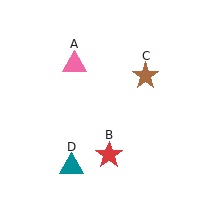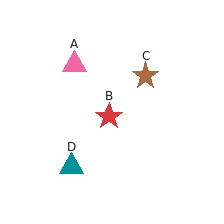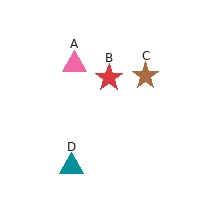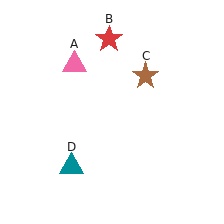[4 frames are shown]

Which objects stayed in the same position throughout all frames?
Pink triangle (object A) and brown star (object C) and teal triangle (object D) remained stationary.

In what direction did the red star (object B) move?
The red star (object B) moved up.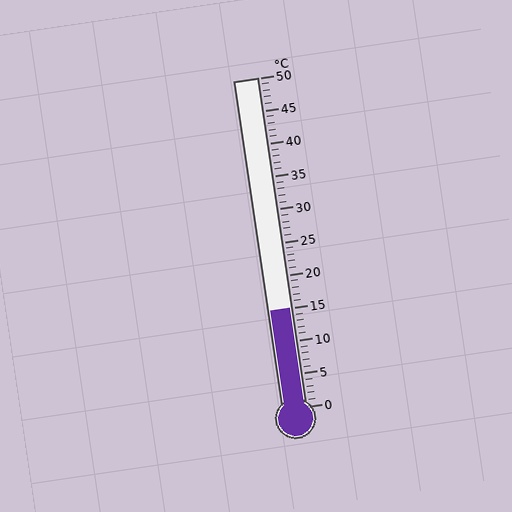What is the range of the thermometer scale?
The thermometer scale ranges from 0°C to 50°C.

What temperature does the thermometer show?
The thermometer shows approximately 15°C.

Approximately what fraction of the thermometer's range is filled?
The thermometer is filled to approximately 30% of its range.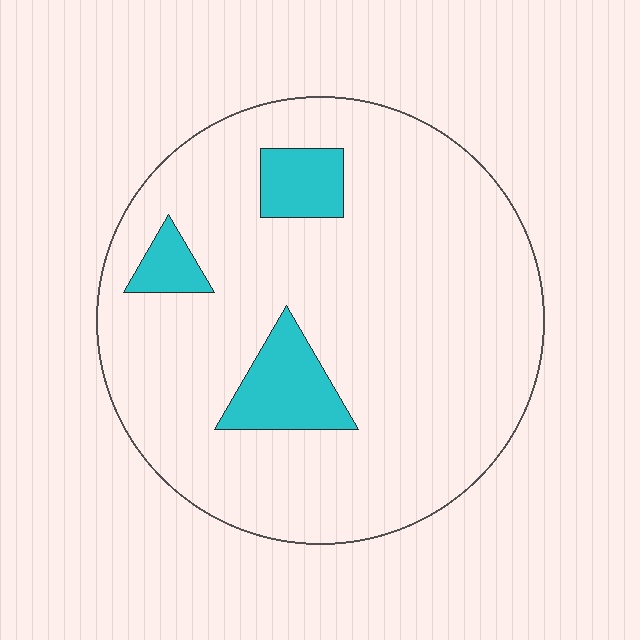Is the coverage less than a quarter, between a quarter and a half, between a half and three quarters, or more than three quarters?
Less than a quarter.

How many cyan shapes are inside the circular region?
3.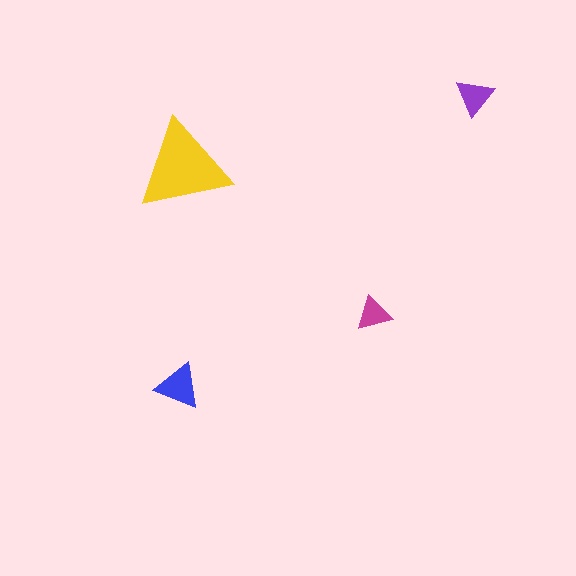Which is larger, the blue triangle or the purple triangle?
The blue one.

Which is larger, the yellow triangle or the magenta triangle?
The yellow one.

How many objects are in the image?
There are 4 objects in the image.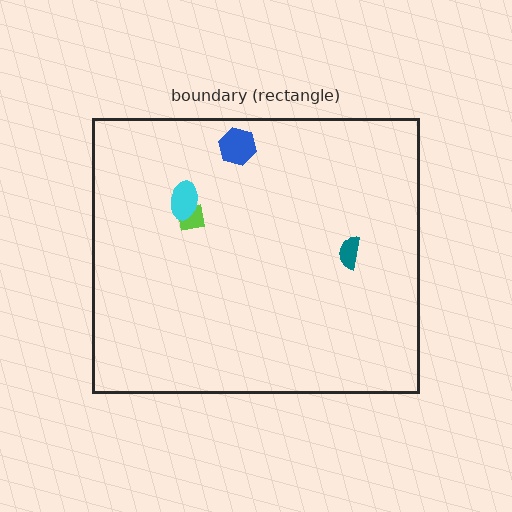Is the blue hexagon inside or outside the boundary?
Inside.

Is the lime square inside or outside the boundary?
Inside.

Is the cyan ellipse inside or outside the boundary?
Inside.